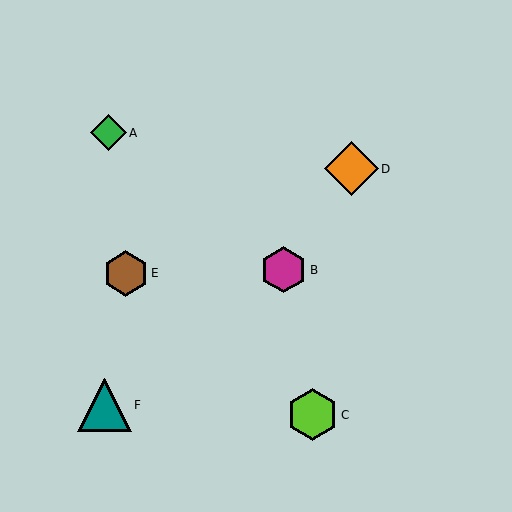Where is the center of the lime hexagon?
The center of the lime hexagon is at (312, 415).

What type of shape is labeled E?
Shape E is a brown hexagon.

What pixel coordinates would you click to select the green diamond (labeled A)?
Click at (108, 133) to select the green diamond A.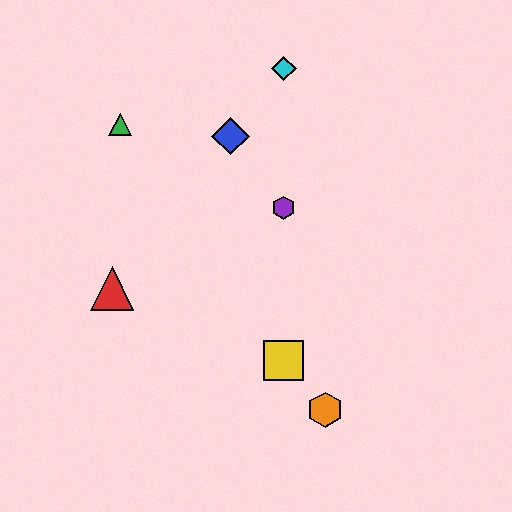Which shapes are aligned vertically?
The yellow square, the purple hexagon, the cyan diamond are aligned vertically.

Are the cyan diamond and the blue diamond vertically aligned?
No, the cyan diamond is at x≈284 and the blue diamond is at x≈231.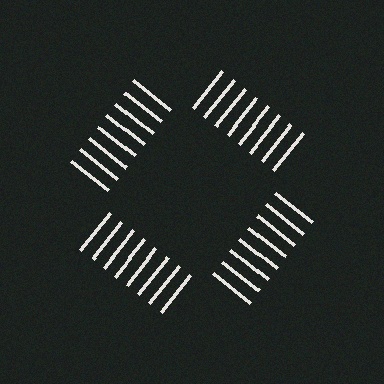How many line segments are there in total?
32 — 8 along each of the 4 edges.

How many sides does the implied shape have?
4 sides — the line-ends trace a square.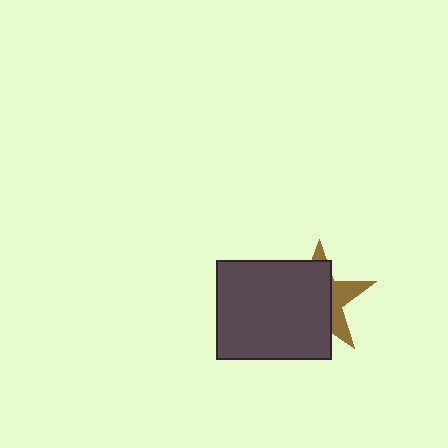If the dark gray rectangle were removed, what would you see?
You would see the complete brown star.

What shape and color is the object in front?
The object in front is a dark gray rectangle.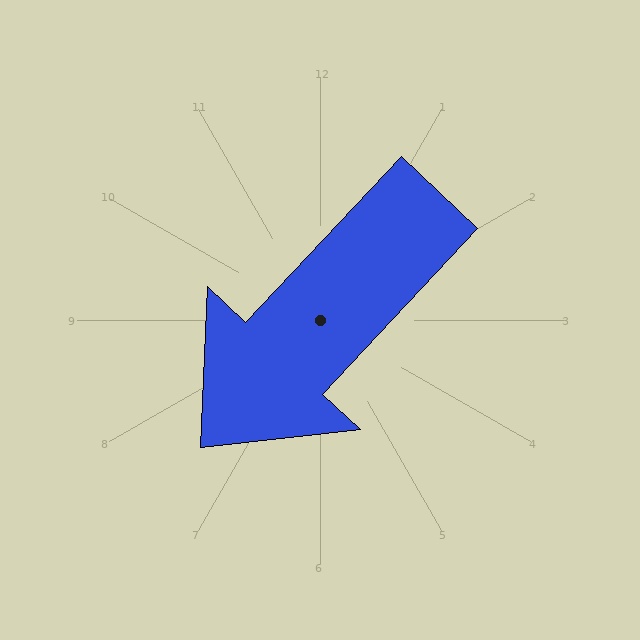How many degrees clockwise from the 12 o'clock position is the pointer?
Approximately 223 degrees.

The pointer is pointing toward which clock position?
Roughly 7 o'clock.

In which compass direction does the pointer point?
Southwest.